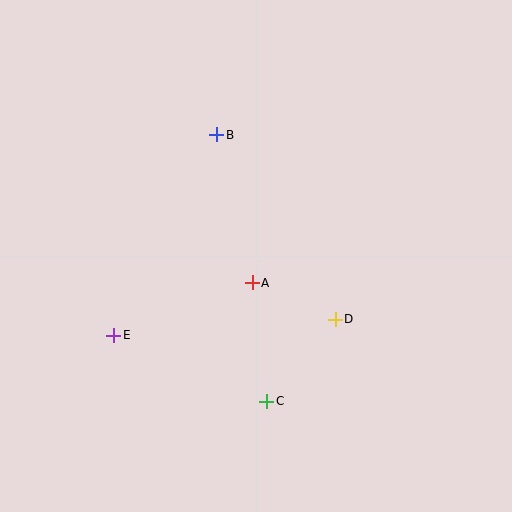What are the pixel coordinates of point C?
Point C is at (267, 401).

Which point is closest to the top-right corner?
Point B is closest to the top-right corner.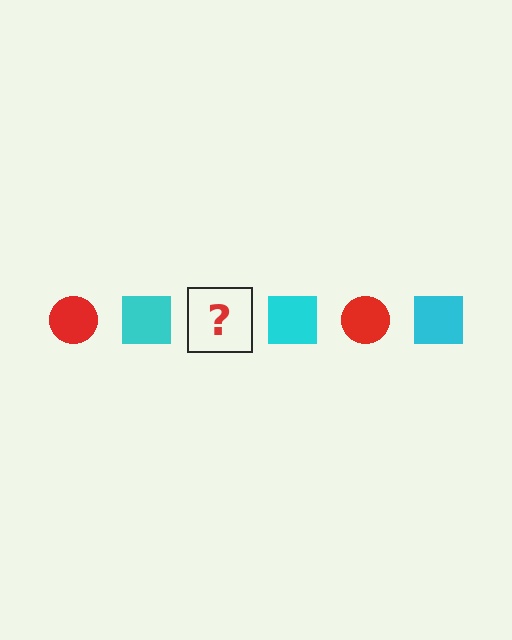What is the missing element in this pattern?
The missing element is a red circle.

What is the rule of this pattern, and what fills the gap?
The rule is that the pattern alternates between red circle and cyan square. The gap should be filled with a red circle.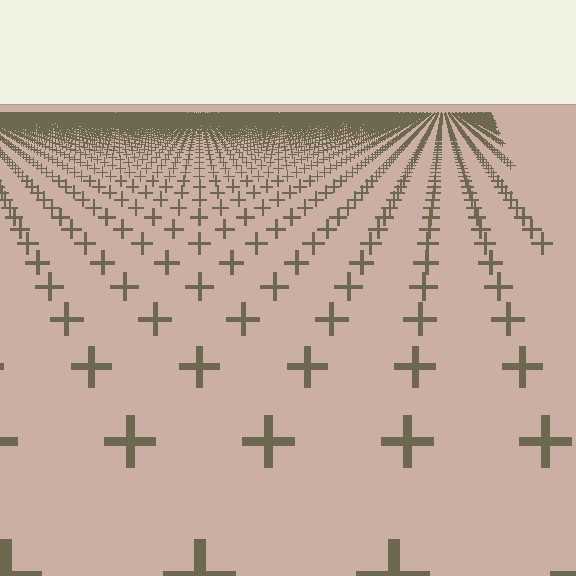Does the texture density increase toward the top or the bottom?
Density increases toward the top.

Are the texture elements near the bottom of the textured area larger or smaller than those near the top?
Larger. Near the bottom, elements are closer to the viewer and appear at a bigger on-screen size.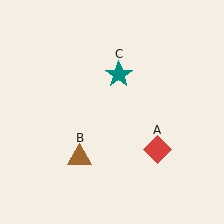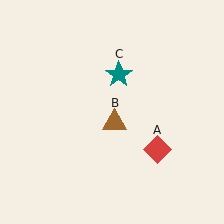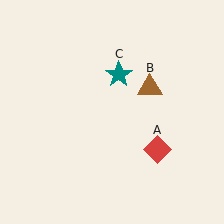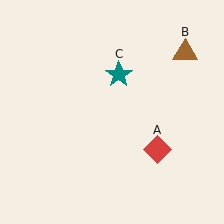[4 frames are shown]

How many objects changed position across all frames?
1 object changed position: brown triangle (object B).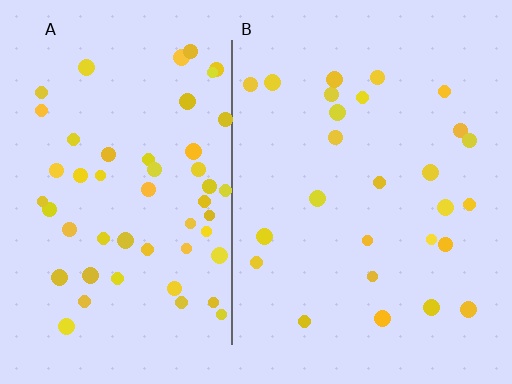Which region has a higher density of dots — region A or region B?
A (the left).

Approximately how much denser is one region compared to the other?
Approximately 2.0× — region A over region B.